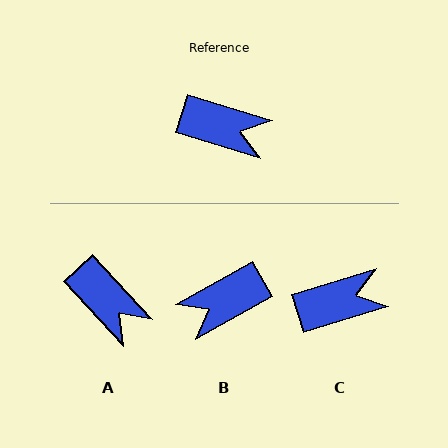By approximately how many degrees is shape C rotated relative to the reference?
Approximately 34 degrees counter-clockwise.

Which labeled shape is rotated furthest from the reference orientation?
B, about 133 degrees away.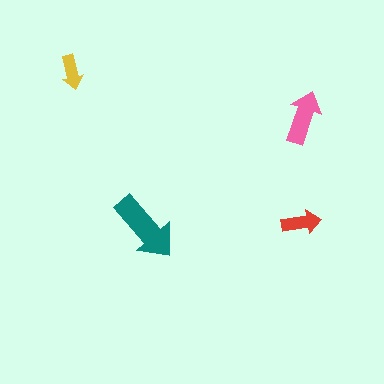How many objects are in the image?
There are 4 objects in the image.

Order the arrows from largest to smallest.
the teal one, the pink one, the red one, the yellow one.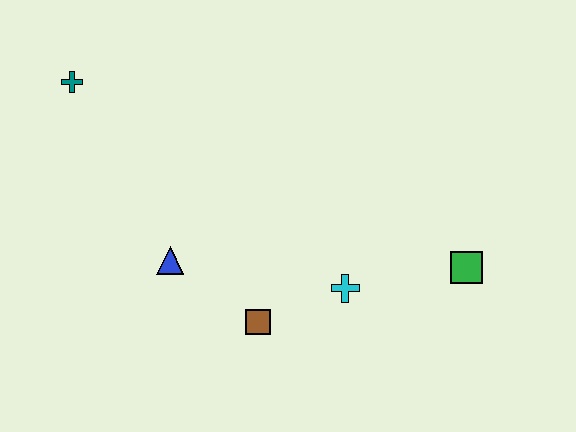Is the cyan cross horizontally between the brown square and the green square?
Yes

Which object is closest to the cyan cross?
The brown square is closest to the cyan cross.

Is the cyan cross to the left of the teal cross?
No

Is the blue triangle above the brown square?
Yes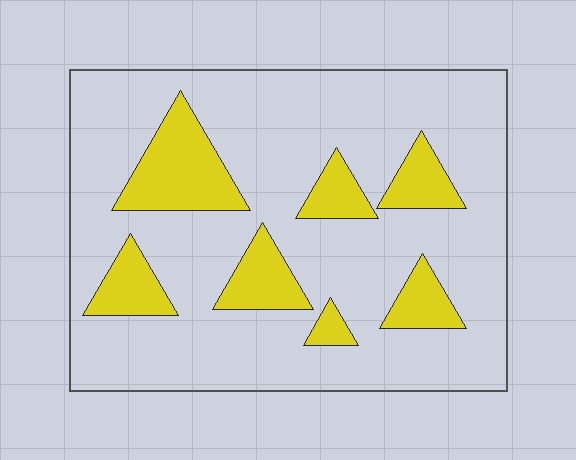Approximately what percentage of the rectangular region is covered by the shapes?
Approximately 20%.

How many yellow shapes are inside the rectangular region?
7.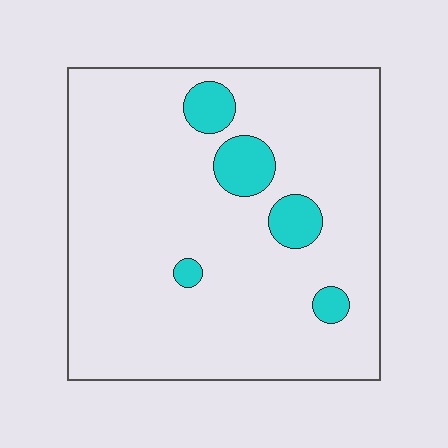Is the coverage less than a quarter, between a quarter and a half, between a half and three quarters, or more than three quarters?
Less than a quarter.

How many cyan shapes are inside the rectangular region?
5.